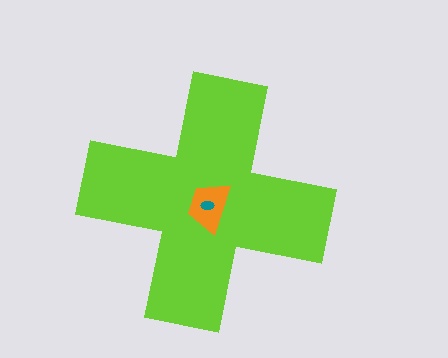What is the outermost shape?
The lime cross.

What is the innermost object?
The teal ellipse.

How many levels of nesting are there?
3.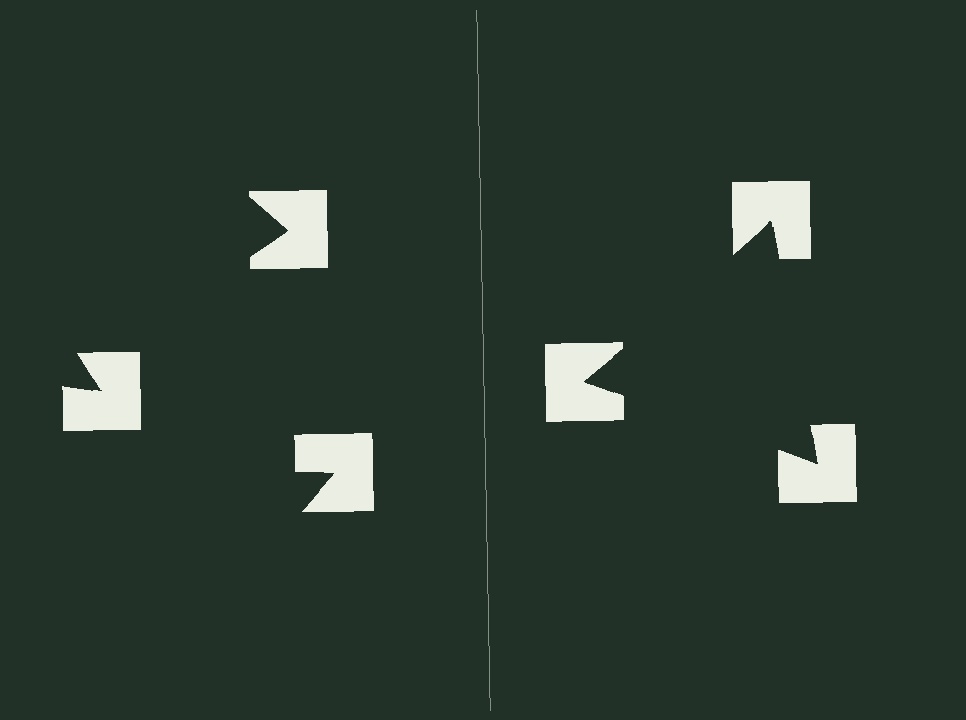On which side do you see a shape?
An illusory triangle appears on the right side. On the left side the wedge cuts are rotated, so no coherent shape forms.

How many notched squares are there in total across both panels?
6 — 3 on each side.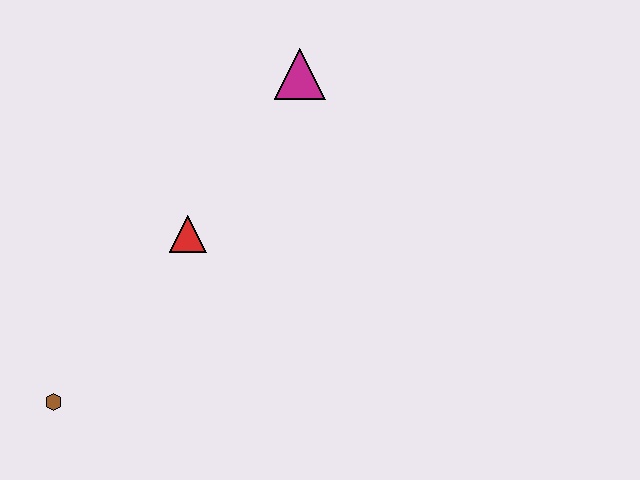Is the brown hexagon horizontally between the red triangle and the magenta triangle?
No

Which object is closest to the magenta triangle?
The red triangle is closest to the magenta triangle.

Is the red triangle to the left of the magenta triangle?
Yes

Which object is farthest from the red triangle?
The brown hexagon is farthest from the red triangle.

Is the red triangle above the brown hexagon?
Yes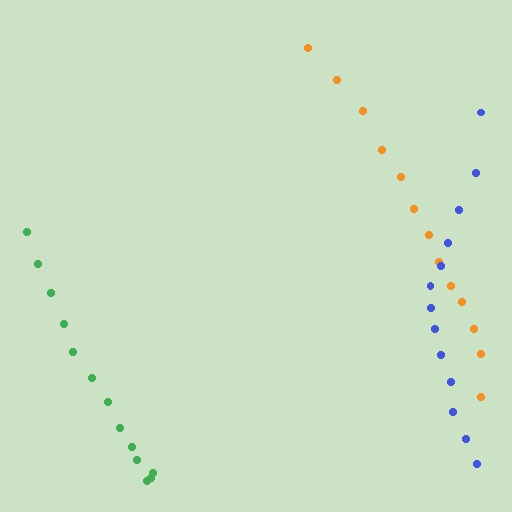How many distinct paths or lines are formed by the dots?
There are 3 distinct paths.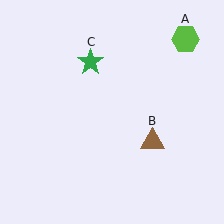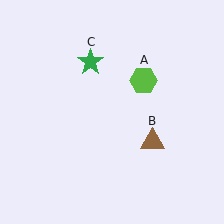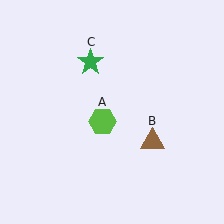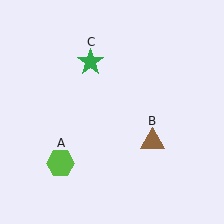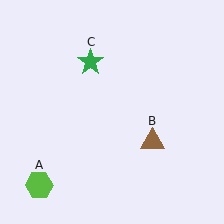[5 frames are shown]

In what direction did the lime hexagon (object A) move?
The lime hexagon (object A) moved down and to the left.